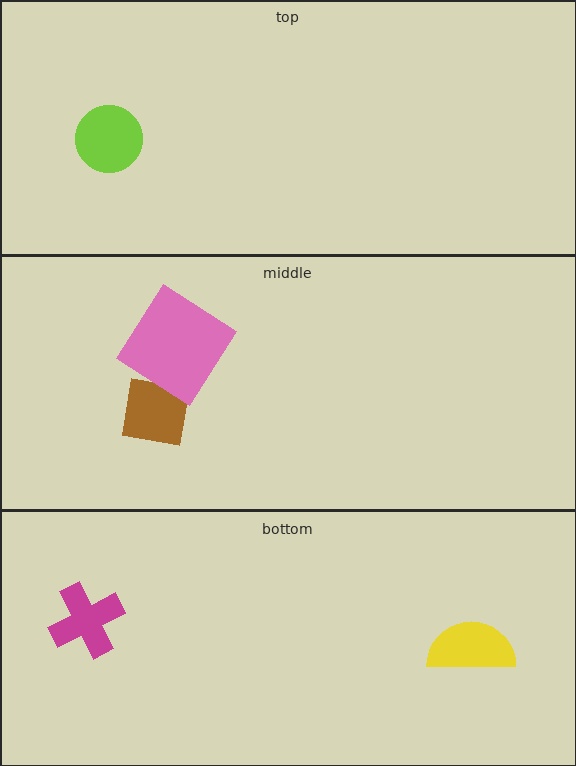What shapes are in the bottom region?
The yellow semicircle, the magenta cross.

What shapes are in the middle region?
The brown square, the pink diamond.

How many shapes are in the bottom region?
2.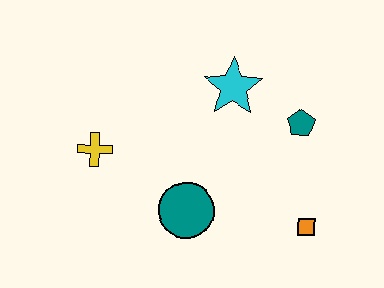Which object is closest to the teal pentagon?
The cyan star is closest to the teal pentagon.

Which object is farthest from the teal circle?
The teal pentagon is farthest from the teal circle.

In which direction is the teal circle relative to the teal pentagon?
The teal circle is to the left of the teal pentagon.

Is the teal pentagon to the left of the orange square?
Yes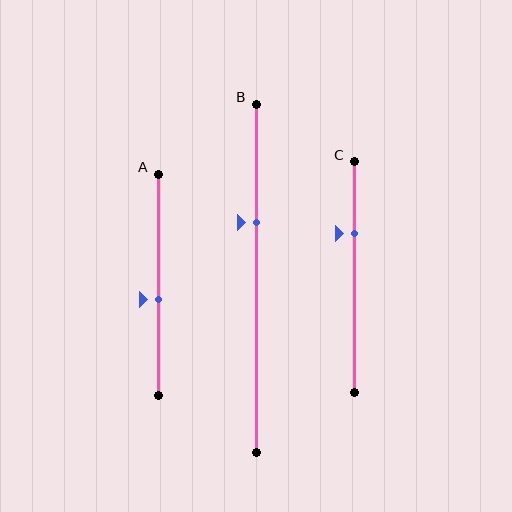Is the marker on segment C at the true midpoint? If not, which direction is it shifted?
No, the marker on segment C is shifted upward by about 19% of the segment length.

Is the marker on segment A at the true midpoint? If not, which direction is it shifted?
No, the marker on segment A is shifted downward by about 6% of the segment length.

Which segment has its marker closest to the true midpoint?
Segment A has its marker closest to the true midpoint.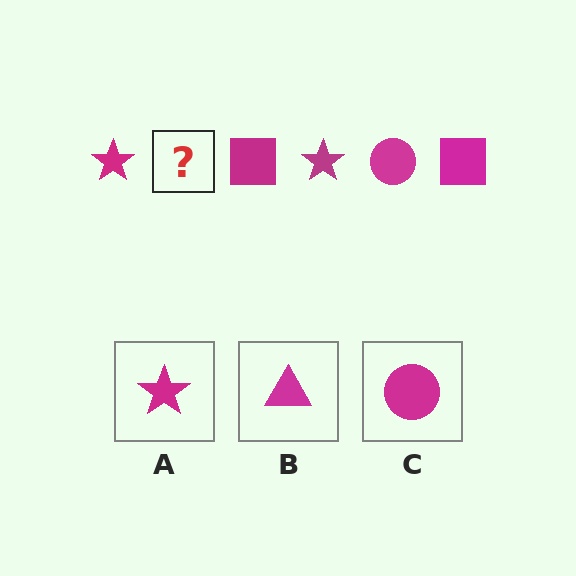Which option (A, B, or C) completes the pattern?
C.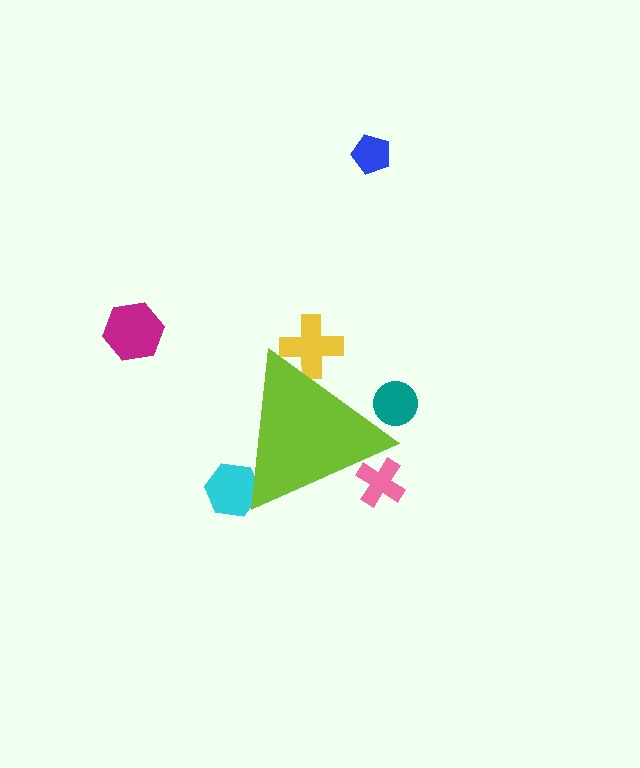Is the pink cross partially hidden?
Yes, the pink cross is partially hidden behind the lime triangle.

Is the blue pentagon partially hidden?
No, the blue pentagon is fully visible.